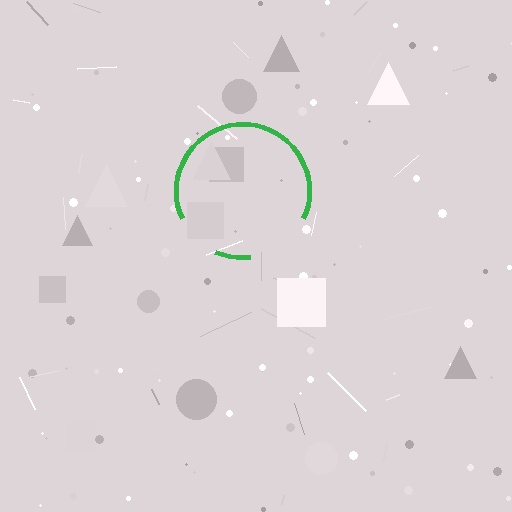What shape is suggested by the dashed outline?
The dashed outline suggests a circle.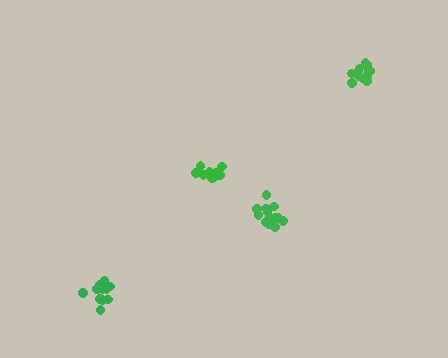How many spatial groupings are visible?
There are 4 spatial groupings.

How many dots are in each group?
Group 1: 11 dots, Group 2: 11 dots, Group 3: 13 dots, Group 4: 16 dots (51 total).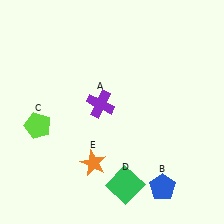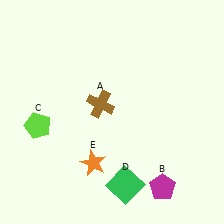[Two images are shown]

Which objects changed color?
A changed from purple to brown. B changed from blue to magenta.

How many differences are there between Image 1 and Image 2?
There are 2 differences between the two images.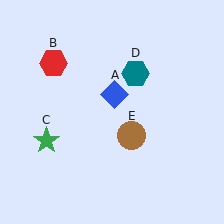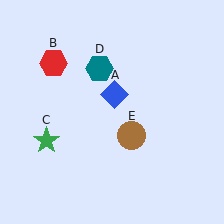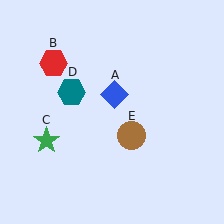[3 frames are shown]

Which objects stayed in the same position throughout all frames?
Blue diamond (object A) and red hexagon (object B) and green star (object C) and brown circle (object E) remained stationary.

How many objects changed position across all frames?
1 object changed position: teal hexagon (object D).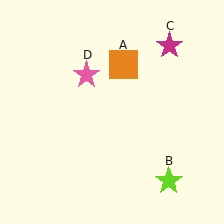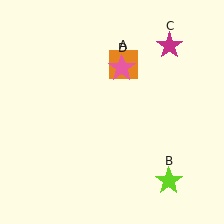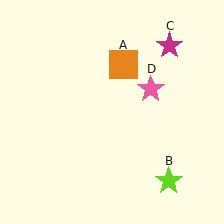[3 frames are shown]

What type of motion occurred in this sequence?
The pink star (object D) rotated clockwise around the center of the scene.